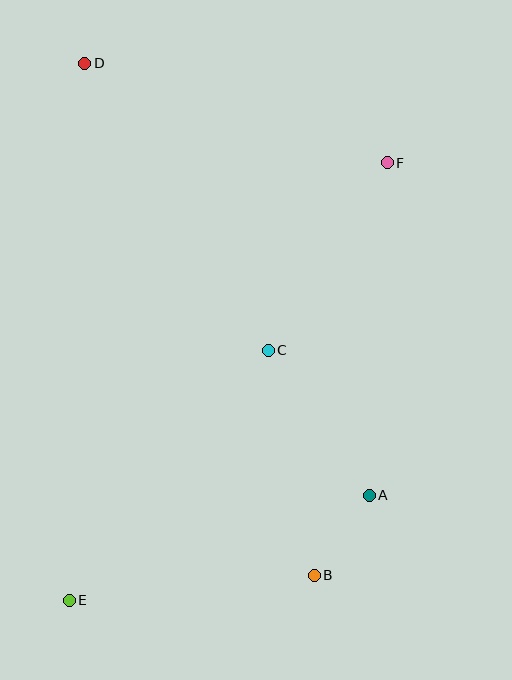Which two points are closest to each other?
Points A and B are closest to each other.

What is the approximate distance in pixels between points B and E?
The distance between B and E is approximately 246 pixels.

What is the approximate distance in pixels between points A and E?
The distance between A and E is approximately 318 pixels.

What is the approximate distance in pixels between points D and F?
The distance between D and F is approximately 318 pixels.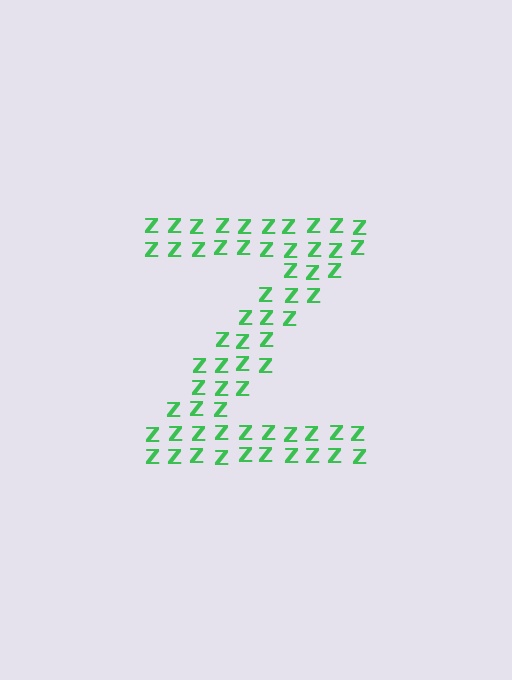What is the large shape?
The large shape is the letter Z.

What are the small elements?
The small elements are letter Z's.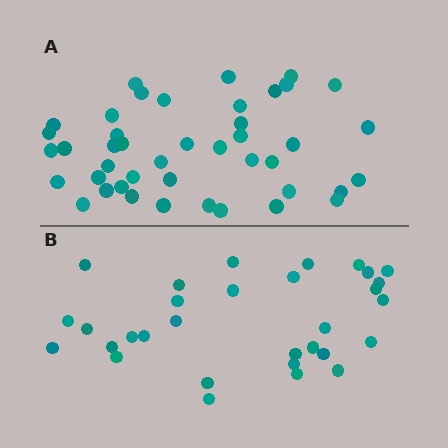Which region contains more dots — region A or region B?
Region A (the top region) has more dots.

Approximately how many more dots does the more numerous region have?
Region A has roughly 12 or so more dots than region B.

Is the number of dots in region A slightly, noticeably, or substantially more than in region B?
Region A has noticeably more, but not dramatically so. The ratio is roughly 1.4 to 1.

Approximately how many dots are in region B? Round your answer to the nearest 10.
About 30 dots. (The exact count is 31, which rounds to 30.)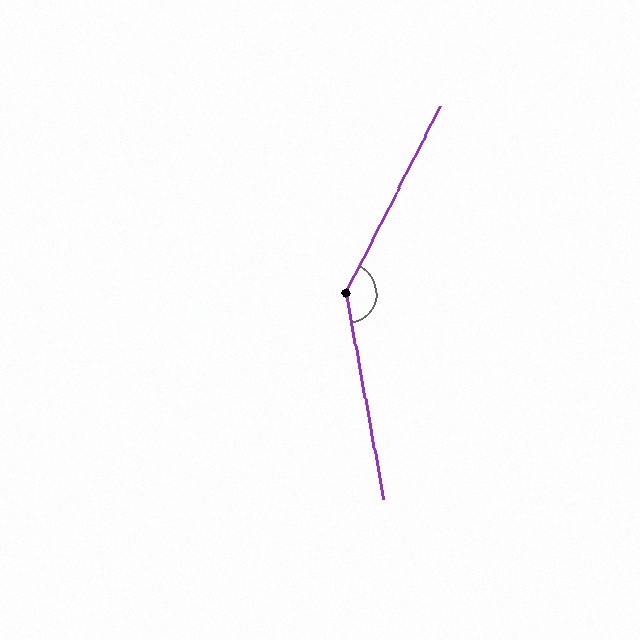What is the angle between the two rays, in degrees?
Approximately 143 degrees.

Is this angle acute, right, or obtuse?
It is obtuse.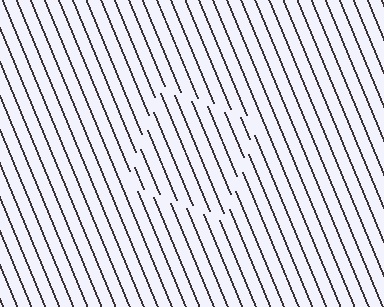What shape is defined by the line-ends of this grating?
An illusory square. The interior of the shape contains the same grating, shifted by half a period — the contour is defined by the phase discontinuity where line-ends from the inner and outer gratings abut.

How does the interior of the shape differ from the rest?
The interior of the shape contains the same grating, shifted by half a period — the contour is defined by the phase discontinuity where line-ends from the inner and outer gratings abut.